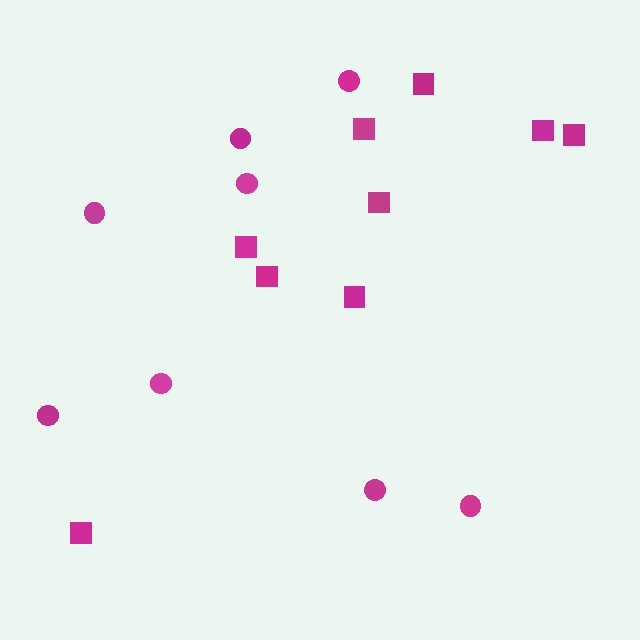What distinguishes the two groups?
There are 2 groups: one group of squares (9) and one group of circles (8).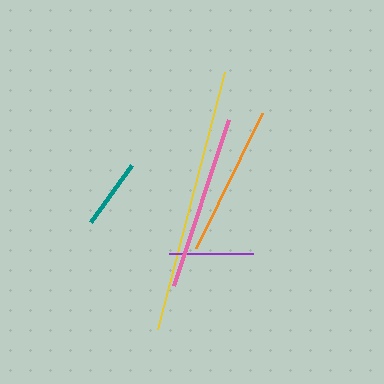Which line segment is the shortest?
The teal line is the shortest at approximately 70 pixels.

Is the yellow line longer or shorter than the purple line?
The yellow line is longer than the purple line.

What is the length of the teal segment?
The teal segment is approximately 70 pixels long.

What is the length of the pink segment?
The pink segment is approximately 175 pixels long.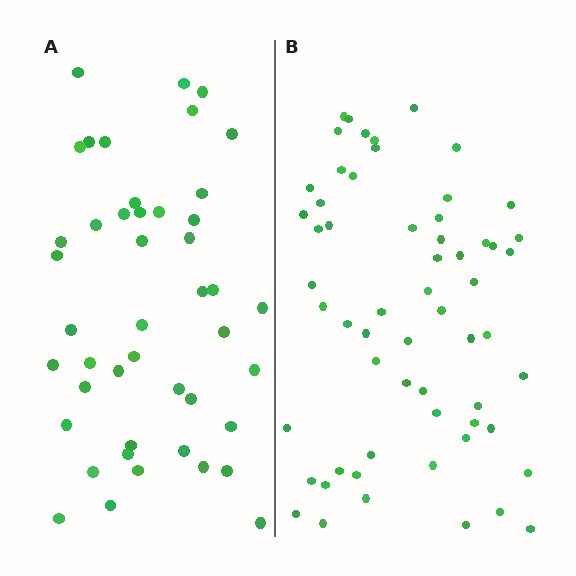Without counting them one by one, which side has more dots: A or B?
Region B (the right region) has more dots.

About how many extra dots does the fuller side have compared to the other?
Region B has approximately 15 more dots than region A.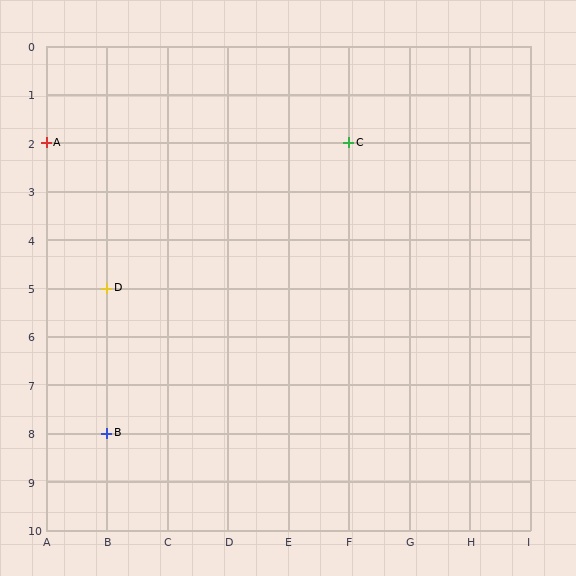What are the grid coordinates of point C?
Point C is at grid coordinates (F, 2).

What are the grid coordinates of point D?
Point D is at grid coordinates (B, 5).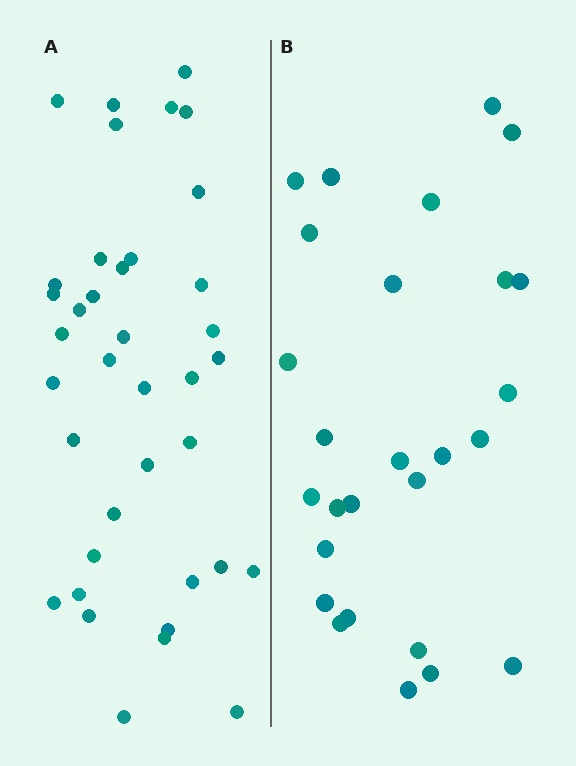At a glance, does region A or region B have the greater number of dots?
Region A (the left region) has more dots.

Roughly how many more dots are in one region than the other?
Region A has roughly 12 or so more dots than region B.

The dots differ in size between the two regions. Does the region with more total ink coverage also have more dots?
No. Region B has more total ink coverage because its dots are larger, but region A actually contains more individual dots. Total area can be misleading — the number of items is what matters here.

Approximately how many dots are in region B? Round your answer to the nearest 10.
About 30 dots. (The exact count is 27, which rounds to 30.)